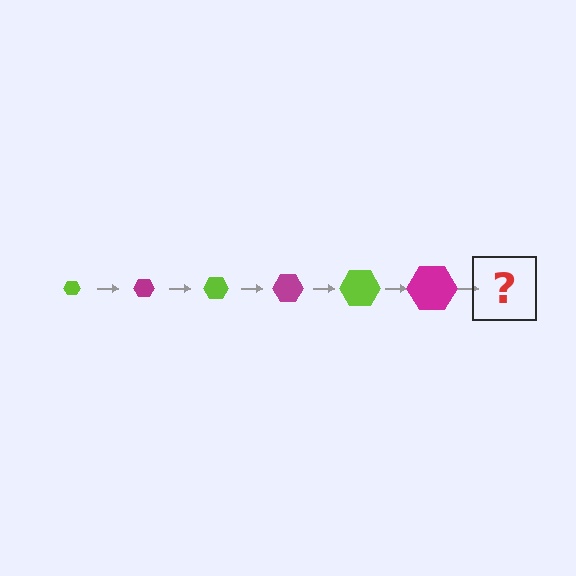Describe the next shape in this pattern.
It should be a lime hexagon, larger than the previous one.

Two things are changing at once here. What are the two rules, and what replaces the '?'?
The two rules are that the hexagon grows larger each step and the color cycles through lime and magenta. The '?' should be a lime hexagon, larger than the previous one.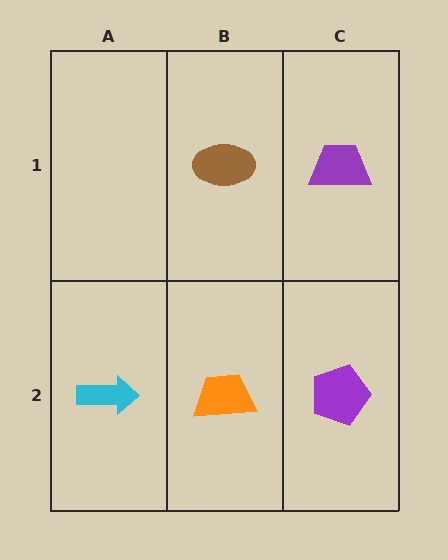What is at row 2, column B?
An orange trapezoid.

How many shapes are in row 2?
3 shapes.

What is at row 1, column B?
A brown ellipse.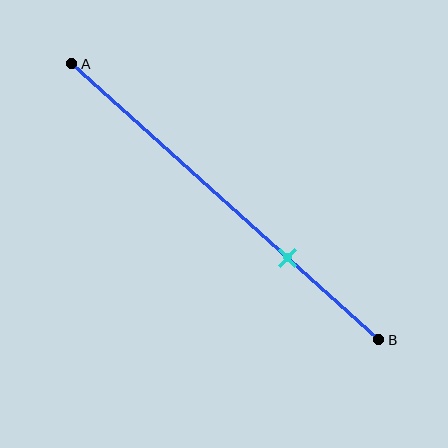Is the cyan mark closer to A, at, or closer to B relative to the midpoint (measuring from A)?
The cyan mark is closer to point B than the midpoint of segment AB.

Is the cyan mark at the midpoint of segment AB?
No, the mark is at about 70% from A, not at the 50% midpoint.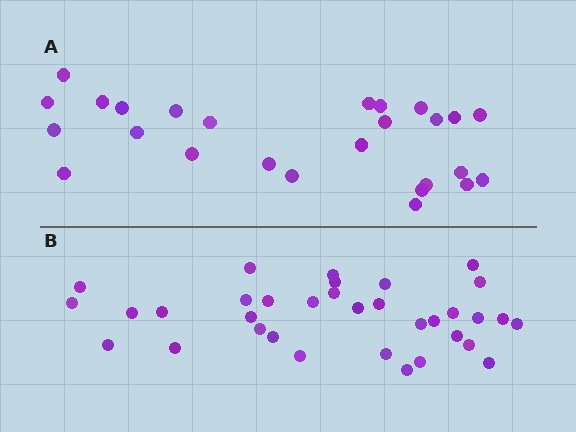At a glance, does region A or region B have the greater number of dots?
Region B (the bottom region) has more dots.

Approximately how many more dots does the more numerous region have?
Region B has roughly 8 or so more dots than region A.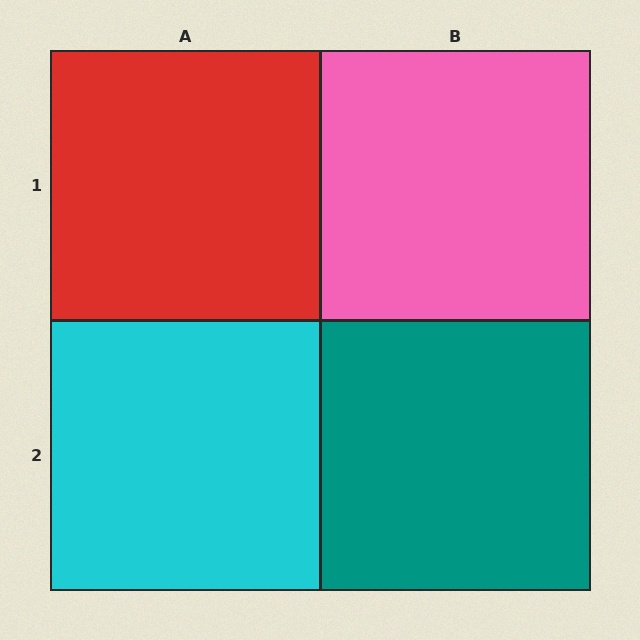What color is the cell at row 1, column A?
Red.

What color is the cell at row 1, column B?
Pink.